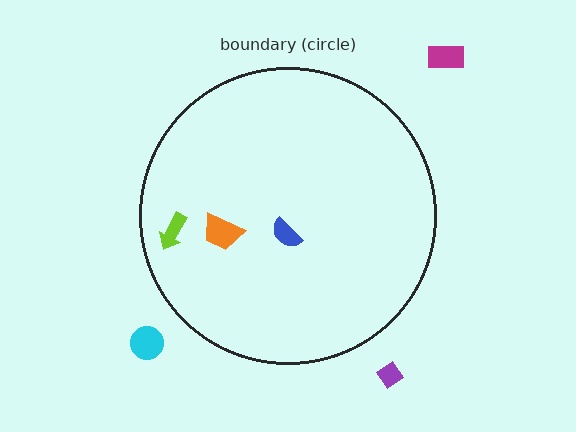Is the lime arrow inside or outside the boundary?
Inside.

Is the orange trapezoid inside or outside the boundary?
Inside.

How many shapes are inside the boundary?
3 inside, 3 outside.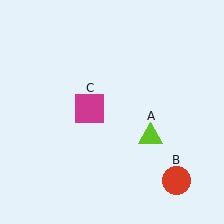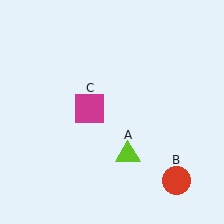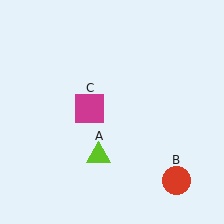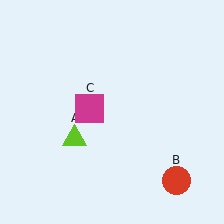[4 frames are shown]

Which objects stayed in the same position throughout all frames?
Red circle (object B) and magenta square (object C) remained stationary.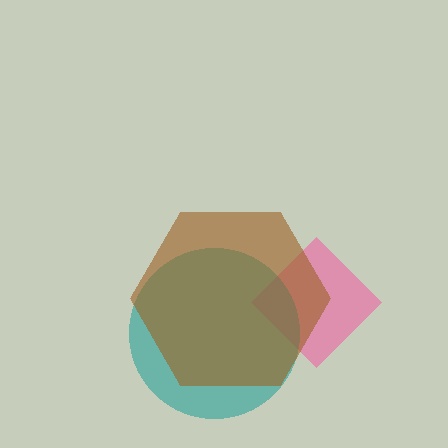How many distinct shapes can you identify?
There are 3 distinct shapes: a pink diamond, a teal circle, a brown hexagon.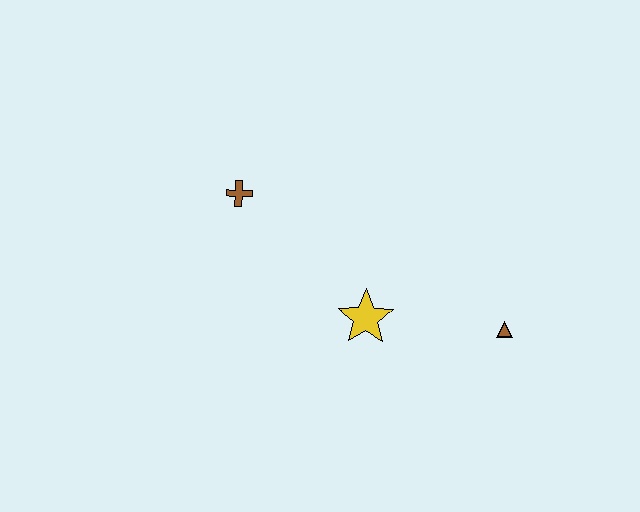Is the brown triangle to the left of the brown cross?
No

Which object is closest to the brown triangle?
The yellow star is closest to the brown triangle.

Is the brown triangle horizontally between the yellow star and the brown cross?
No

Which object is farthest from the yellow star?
The brown cross is farthest from the yellow star.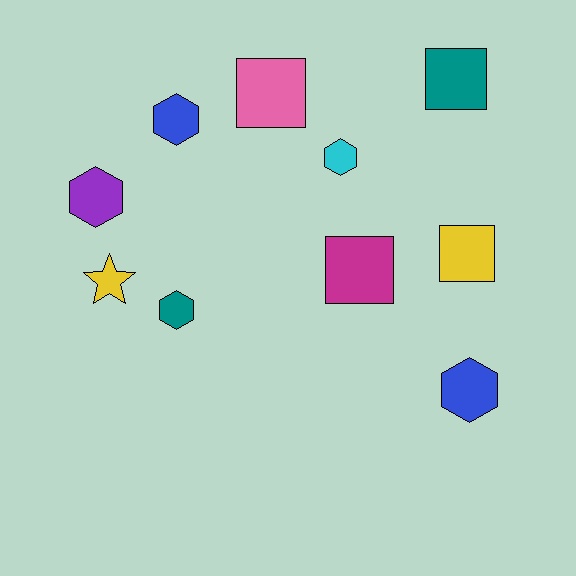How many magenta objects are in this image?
There is 1 magenta object.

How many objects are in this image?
There are 10 objects.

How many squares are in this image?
There are 4 squares.